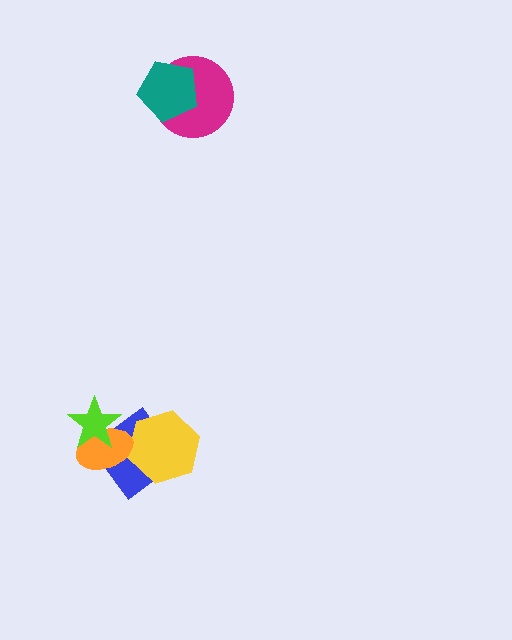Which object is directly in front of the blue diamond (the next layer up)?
The yellow hexagon is directly in front of the blue diamond.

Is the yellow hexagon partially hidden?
Yes, it is partially covered by another shape.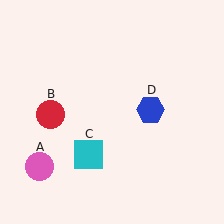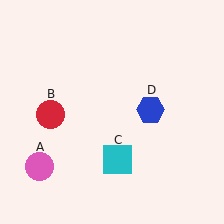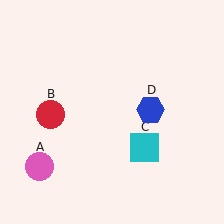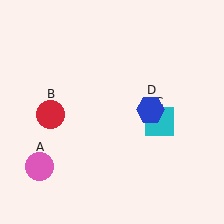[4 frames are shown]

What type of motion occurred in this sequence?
The cyan square (object C) rotated counterclockwise around the center of the scene.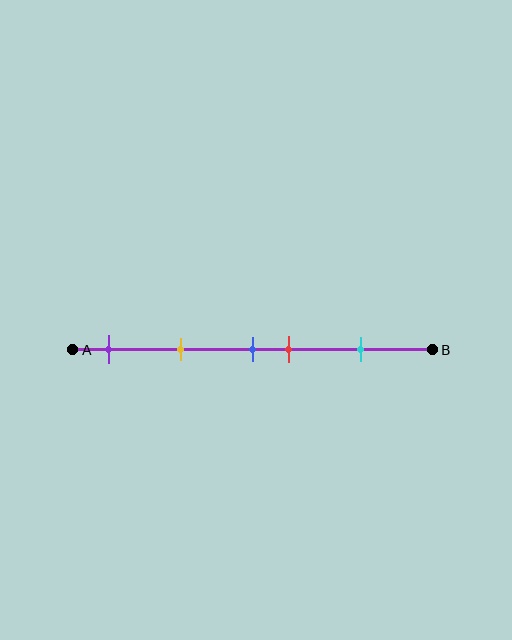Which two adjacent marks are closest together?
The blue and red marks are the closest adjacent pair.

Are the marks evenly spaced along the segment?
No, the marks are not evenly spaced.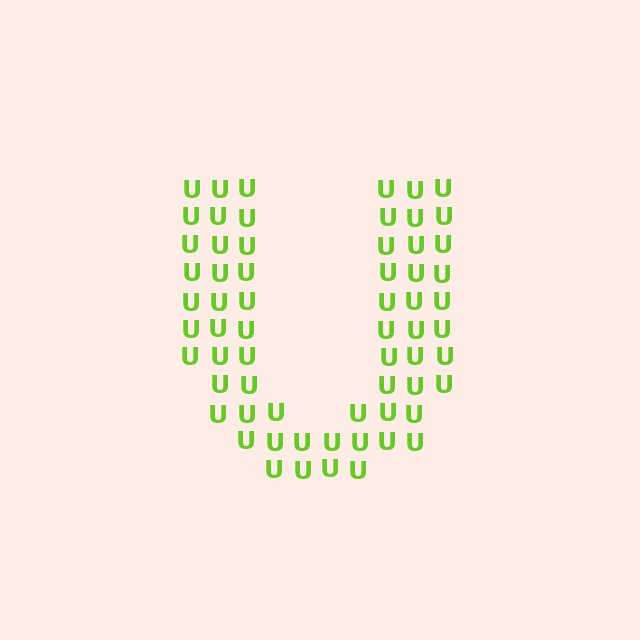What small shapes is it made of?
It is made of small letter U's.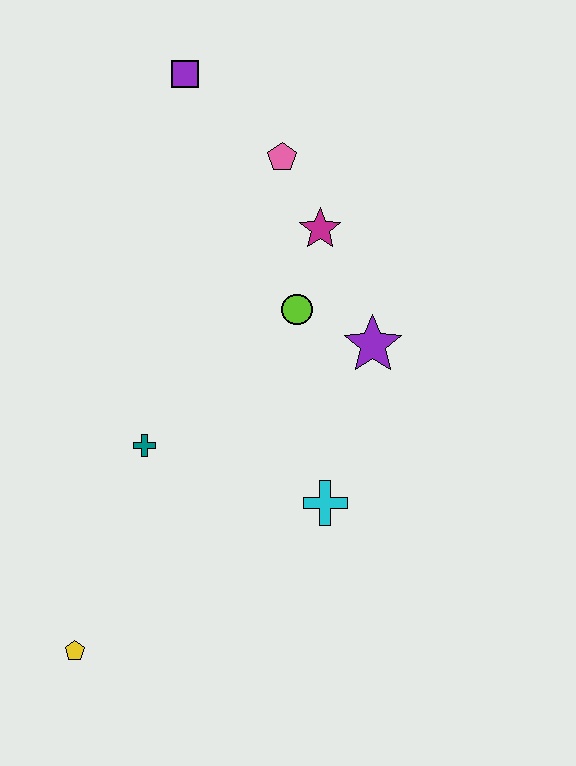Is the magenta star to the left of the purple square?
No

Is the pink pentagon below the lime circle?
No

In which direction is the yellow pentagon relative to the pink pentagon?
The yellow pentagon is below the pink pentagon.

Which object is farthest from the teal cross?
The purple square is farthest from the teal cross.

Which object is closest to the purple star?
The lime circle is closest to the purple star.